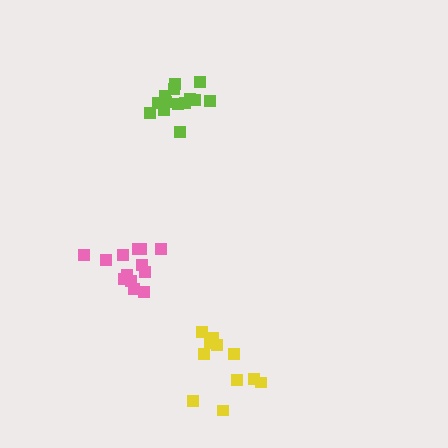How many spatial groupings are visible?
There are 3 spatial groupings.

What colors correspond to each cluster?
The clusters are colored: yellow, lime, pink.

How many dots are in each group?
Group 1: 11 dots, Group 2: 14 dots, Group 3: 13 dots (38 total).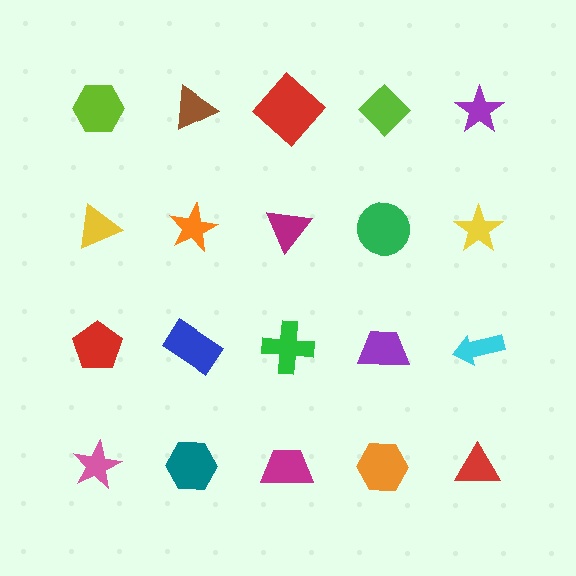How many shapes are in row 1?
5 shapes.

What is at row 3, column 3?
A green cross.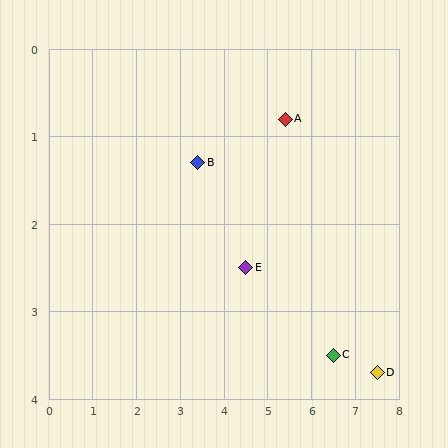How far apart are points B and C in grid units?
Points B and C are about 3.8 grid units apart.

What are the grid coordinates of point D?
Point D is at approximately (7.5, 3.7).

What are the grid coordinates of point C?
Point C is at approximately (6.5, 3.5).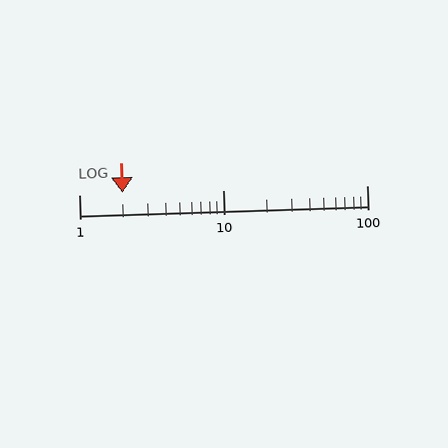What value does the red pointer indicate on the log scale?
The pointer indicates approximately 2.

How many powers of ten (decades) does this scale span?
The scale spans 2 decades, from 1 to 100.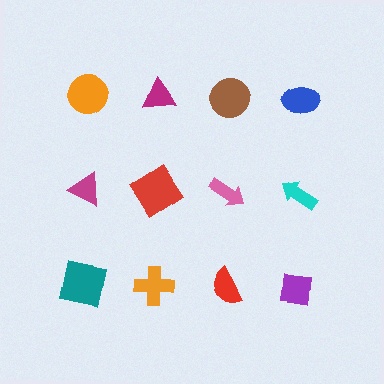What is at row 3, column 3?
A red semicircle.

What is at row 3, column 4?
A purple square.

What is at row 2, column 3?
A pink arrow.